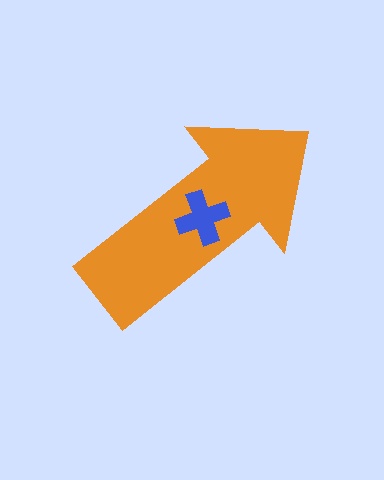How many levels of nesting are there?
2.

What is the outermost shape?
The orange arrow.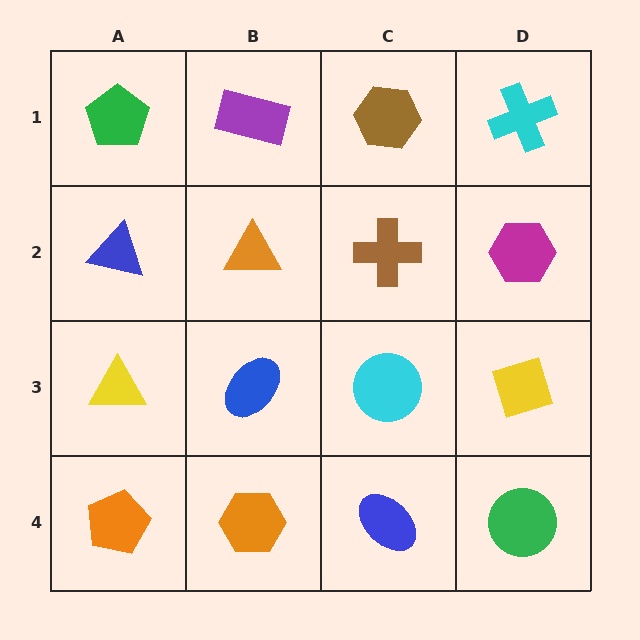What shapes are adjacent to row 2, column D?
A cyan cross (row 1, column D), a yellow diamond (row 3, column D), a brown cross (row 2, column C).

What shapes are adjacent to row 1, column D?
A magenta hexagon (row 2, column D), a brown hexagon (row 1, column C).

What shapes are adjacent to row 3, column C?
A brown cross (row 2, column C), a blue ellipse (row 4, column C), a blue ellipse (row 3, column B), a yellow diamond (row 3, column D).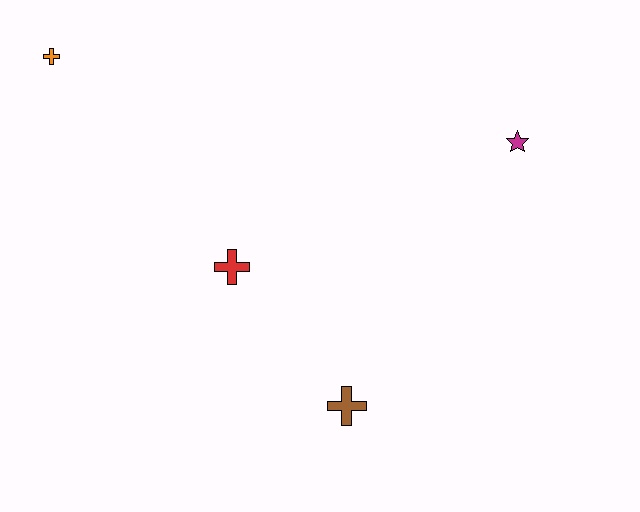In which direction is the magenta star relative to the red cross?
The magenta star is to the right of the red cross.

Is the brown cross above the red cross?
No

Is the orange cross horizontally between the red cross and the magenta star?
No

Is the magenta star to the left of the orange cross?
No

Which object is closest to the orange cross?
The red cross is closest to the orange cross.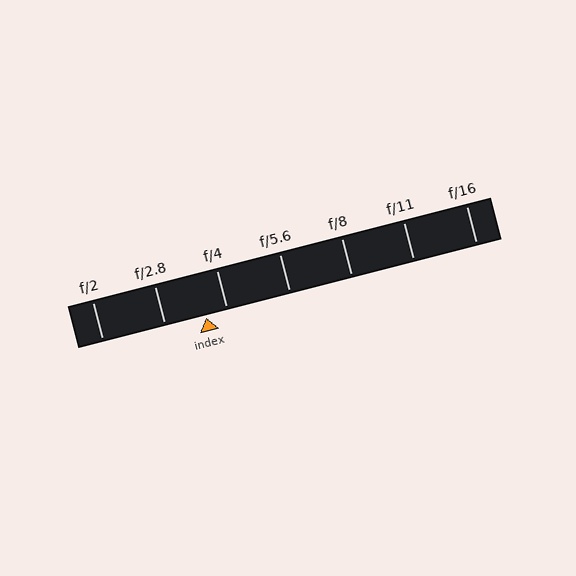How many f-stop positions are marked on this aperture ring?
There are 7 f-stop positions marked.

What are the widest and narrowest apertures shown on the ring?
The widest aperture shown is f/2 and the narrowest is f/16.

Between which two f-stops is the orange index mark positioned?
The index mark is between f/2.8 and f/4.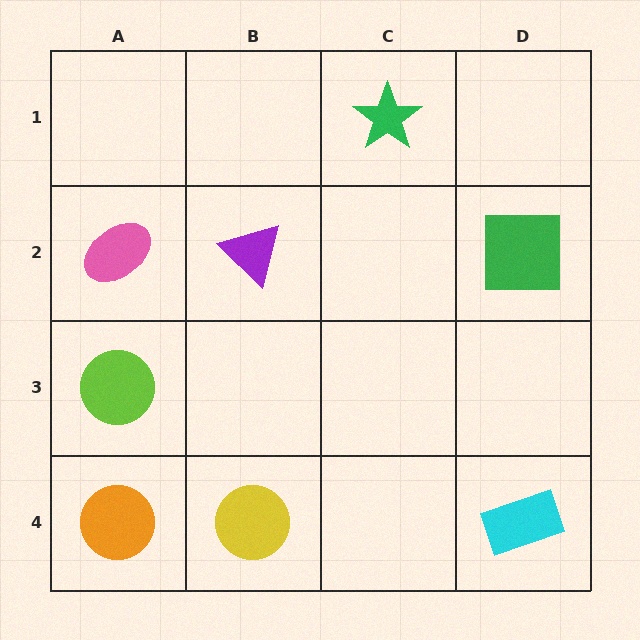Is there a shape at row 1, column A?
No, that cell is empty.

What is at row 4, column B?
A yellow circle.